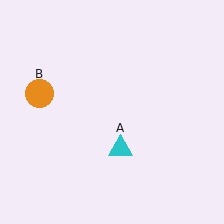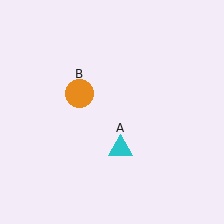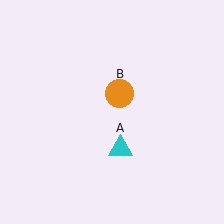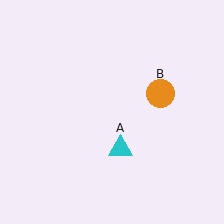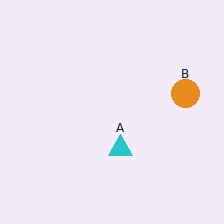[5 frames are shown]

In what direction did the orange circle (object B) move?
The orange circle (object B) moved right.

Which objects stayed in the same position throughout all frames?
Cyan triangle (object A) remained stationary.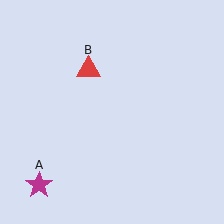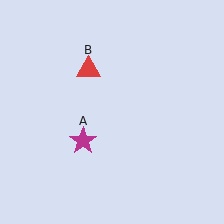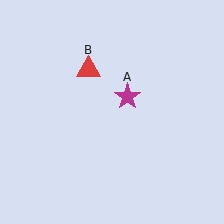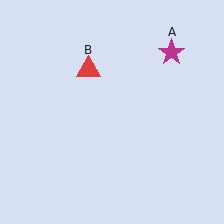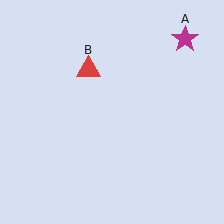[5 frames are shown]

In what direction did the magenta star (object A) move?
The magenta star (object A) moved up and to the right.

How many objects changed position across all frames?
1 object changed position: magenta star (object A).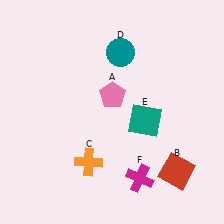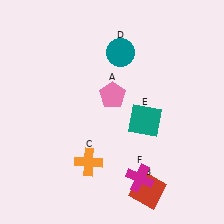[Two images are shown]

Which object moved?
The red square (B) moved left.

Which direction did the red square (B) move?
The red square (B) moved left.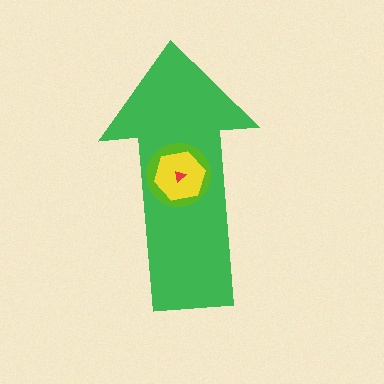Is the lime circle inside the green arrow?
Yes.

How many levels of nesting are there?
4.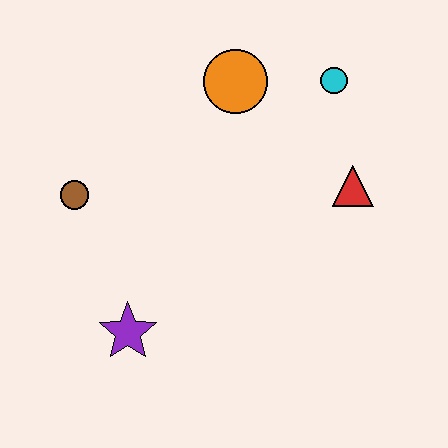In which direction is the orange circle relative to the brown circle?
The orange circle is to the right of the brown circle.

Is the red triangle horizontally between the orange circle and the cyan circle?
No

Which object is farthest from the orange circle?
The purple star is farthest from the orange circle.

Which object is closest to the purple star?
The brown circle is closest to the purple star.